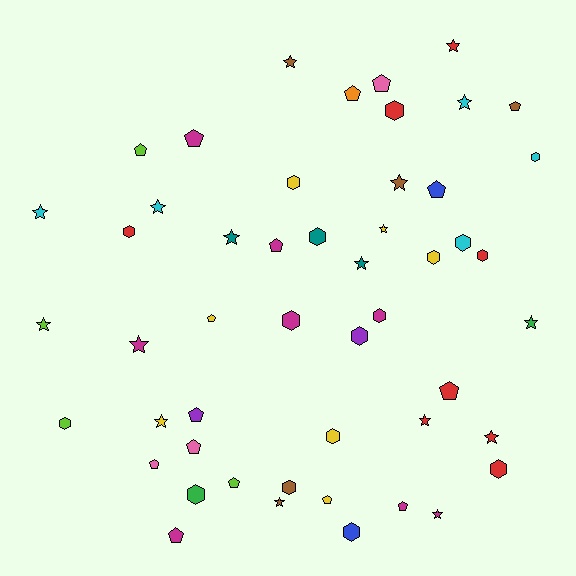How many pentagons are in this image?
There are 16 pentagons.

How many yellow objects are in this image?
There are 7 yellow objects.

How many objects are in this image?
There are 50 objects.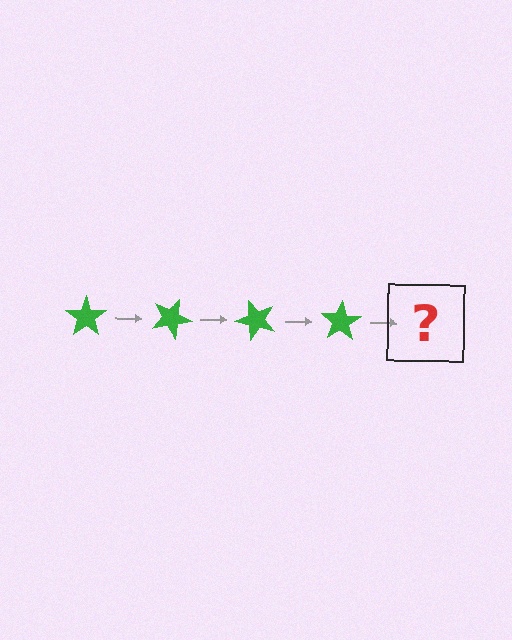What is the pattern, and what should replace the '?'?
The pattern is that the star rotates 25 degrees each step. The '?' should be a green star rotated 100 degrees.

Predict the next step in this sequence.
The next step is a green star rotated 100 degrees.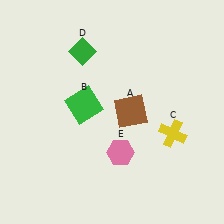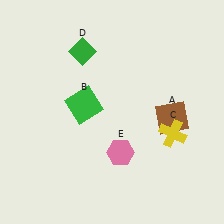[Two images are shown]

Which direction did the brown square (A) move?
The brown square (A) moved right.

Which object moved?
The brown square (A) moved right.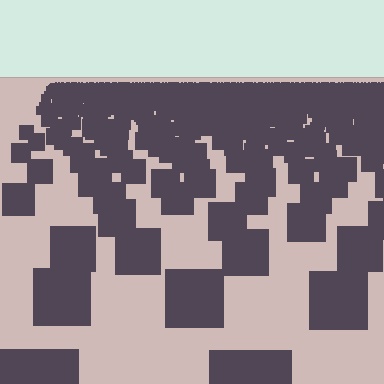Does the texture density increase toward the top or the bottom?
Density increases toward the top.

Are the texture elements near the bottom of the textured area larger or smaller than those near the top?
Larger. Near the bottom, elements are closer to the viewer and appear at a bigger on-screen size.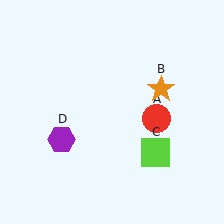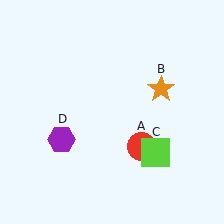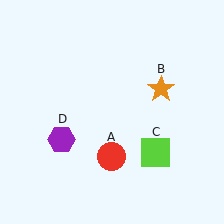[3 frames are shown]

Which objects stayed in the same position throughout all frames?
Orange star (object B) and lime square (object C) and purple hexagon (object D) remained stationary.